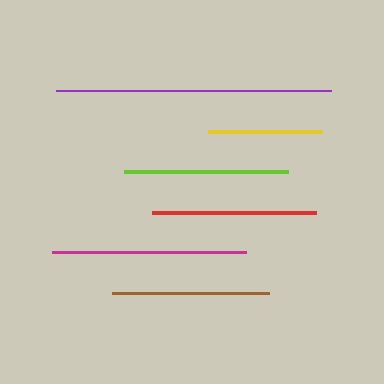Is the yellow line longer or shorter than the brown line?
The brown line is longer than the yellow line.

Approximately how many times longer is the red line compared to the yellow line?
The red line is approximately 1.4 times the length of the yellow line.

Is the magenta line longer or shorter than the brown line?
The magenta line is longer than the brown line.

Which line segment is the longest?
The purple line is the longest at approximately 275 pixels.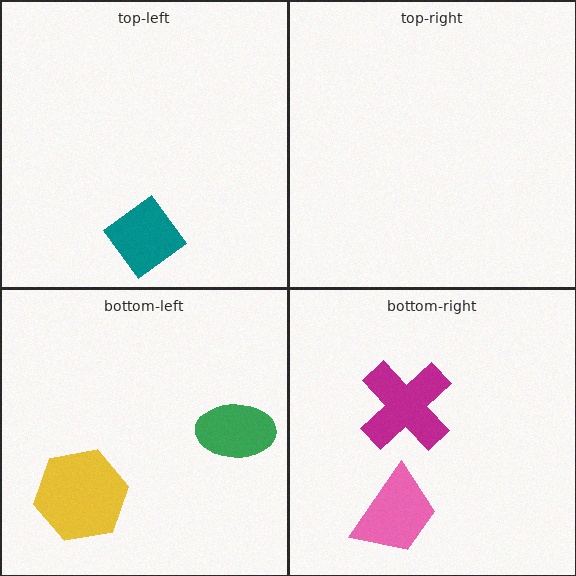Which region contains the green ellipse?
The bottom-left region.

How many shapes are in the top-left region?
1.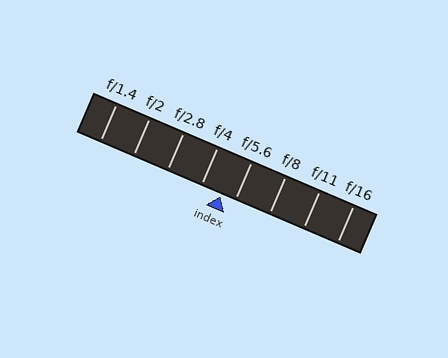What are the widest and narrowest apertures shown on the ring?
The widest aperture shown is f/1.4 and the narrowest is f/16.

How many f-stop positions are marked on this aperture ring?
There are 8 f-stop positions marked.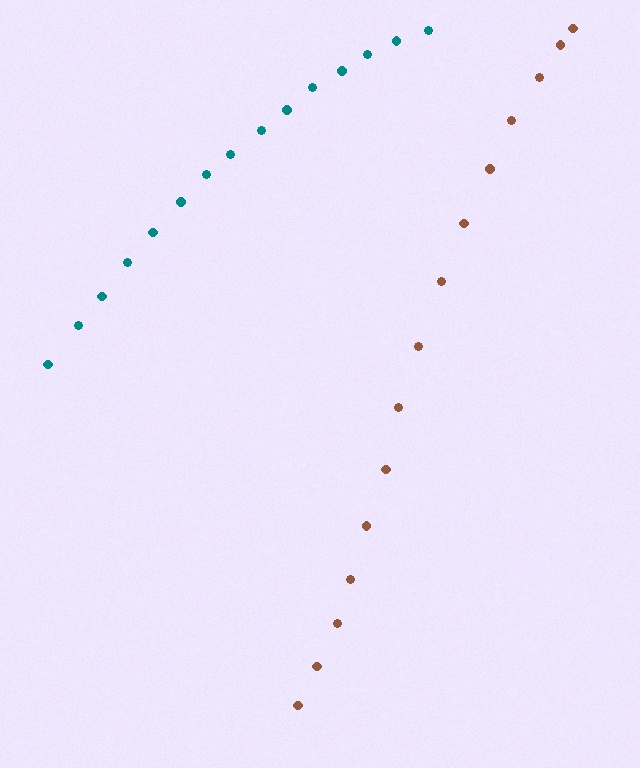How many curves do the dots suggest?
There are 2 distinct paths.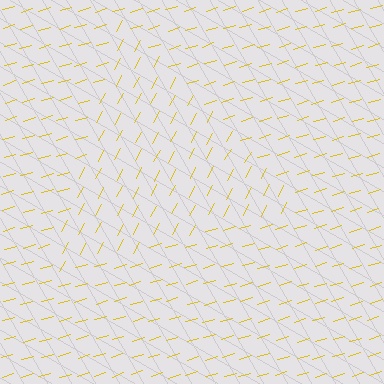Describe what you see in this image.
The image is filled with small yellow line segments. A triangle region in the image has lines oriented differently from the surrounding lines, creating a visible texture boundary.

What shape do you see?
I see a triangle.